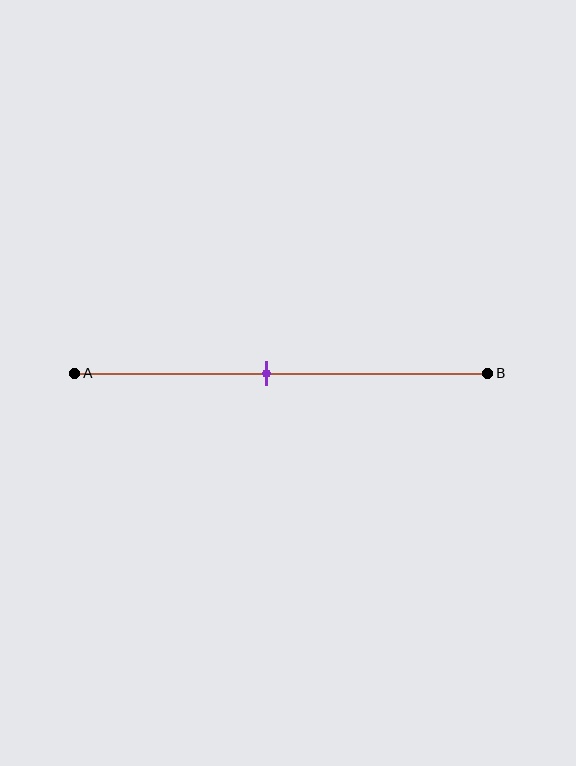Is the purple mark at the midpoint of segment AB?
No, the mark is at about 45% from A, not at the 50% midpoint.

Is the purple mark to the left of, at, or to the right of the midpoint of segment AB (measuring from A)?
The purple mark is to the left of the midpoint of segment AB.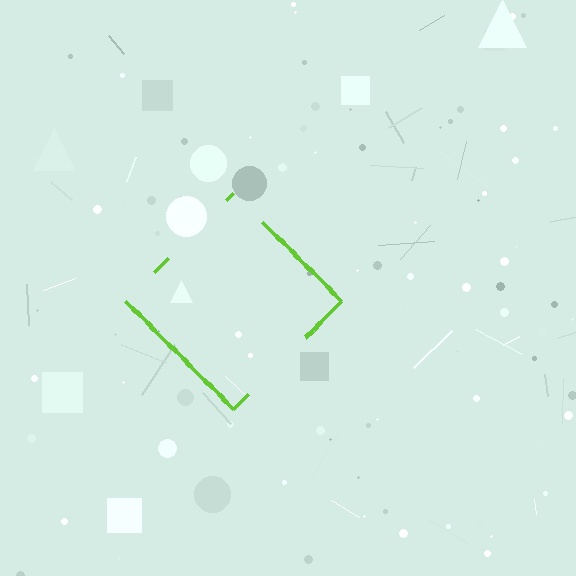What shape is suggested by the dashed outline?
The dashed outline suggests a diamond.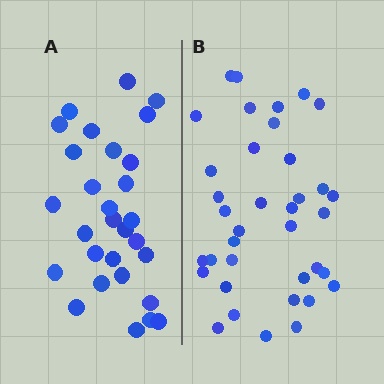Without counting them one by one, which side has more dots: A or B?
Region B (the right region) has more dots.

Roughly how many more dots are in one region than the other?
Region B has roughly 8 or so more dots than region A.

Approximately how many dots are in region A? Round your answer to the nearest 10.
About 30 dots. (The exact count is 29, which rounds to 30.)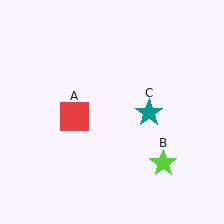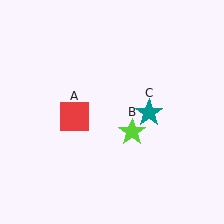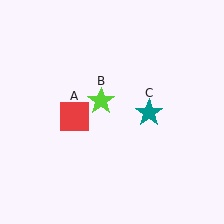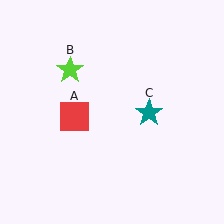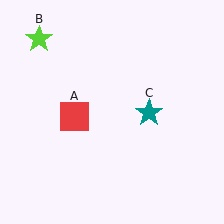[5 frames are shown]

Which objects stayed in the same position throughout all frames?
Red square (object A) and teal star (object C) remained stationary.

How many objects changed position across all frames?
1 object changed position: lime star (object B).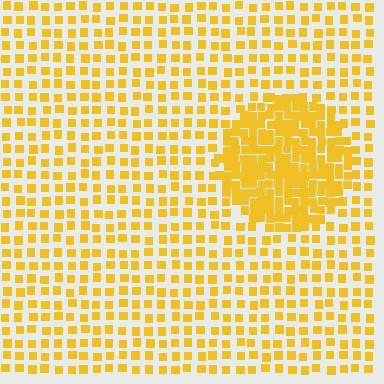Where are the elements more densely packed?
The elements are more densely packed inside the circle boundary.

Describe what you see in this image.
The image contains small yellow elements arranged at two different densities. A circle-shaped region is visible where the elements are more densely packed than the surrounding area.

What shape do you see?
I see a circle.